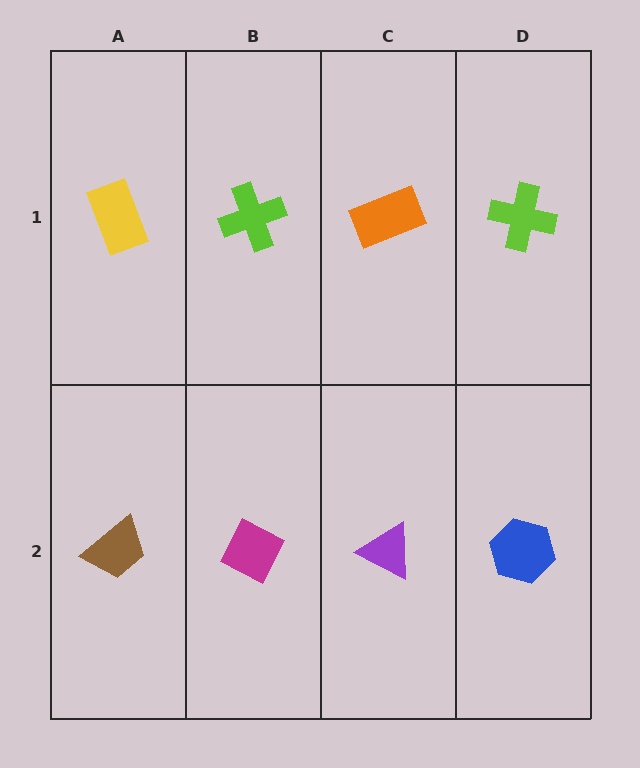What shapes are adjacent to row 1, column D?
A blue hexagon (row 2, column D), an orange rectangle (row 1, column C).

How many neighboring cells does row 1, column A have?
2.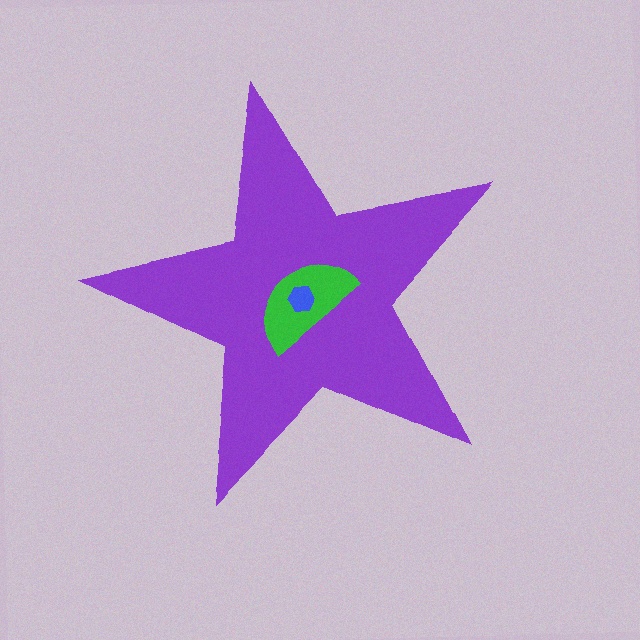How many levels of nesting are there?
3.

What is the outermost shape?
The purple star.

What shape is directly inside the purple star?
The green semicircle.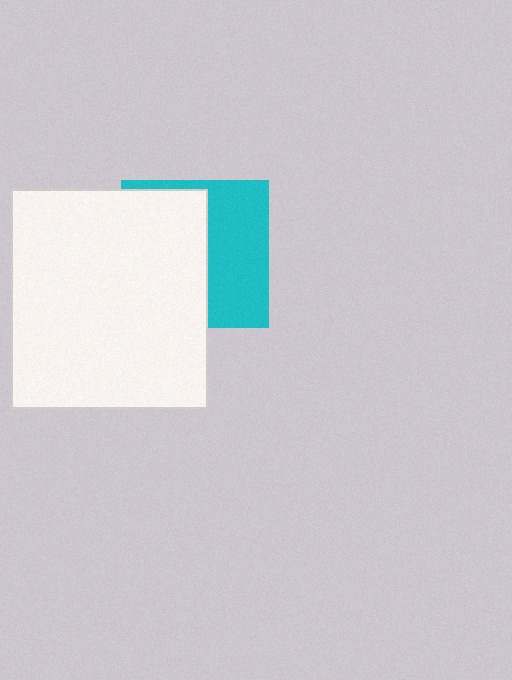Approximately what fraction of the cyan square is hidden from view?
Roughly 54% of the cyan square is hidden behind the white rectangle.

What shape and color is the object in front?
The object in front is a white rectangle.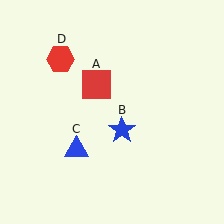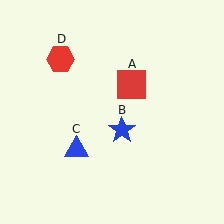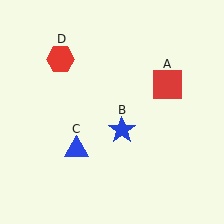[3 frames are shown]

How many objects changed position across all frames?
1 object changed position: red square (object A).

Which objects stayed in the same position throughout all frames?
Blue star (object B) and blue triangle (object C) and red hexagon (object D) remained stationary.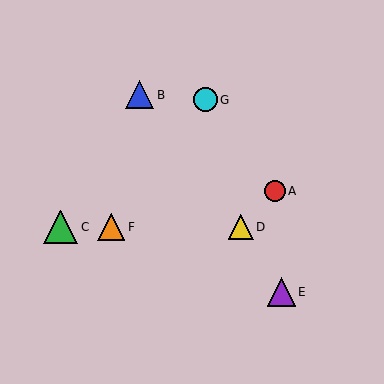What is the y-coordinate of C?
Object C is at y≈227.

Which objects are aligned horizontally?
Objects C, D, F are aligned horizontally.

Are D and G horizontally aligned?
No, D is at y≈227 and G is at y≈100.